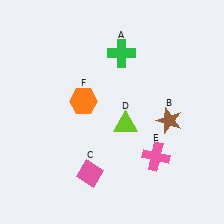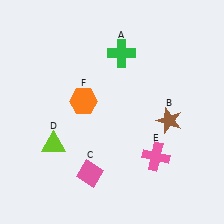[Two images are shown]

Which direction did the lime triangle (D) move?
The lime triangle (D) moved left.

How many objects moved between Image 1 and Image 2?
1 object moved between the two images.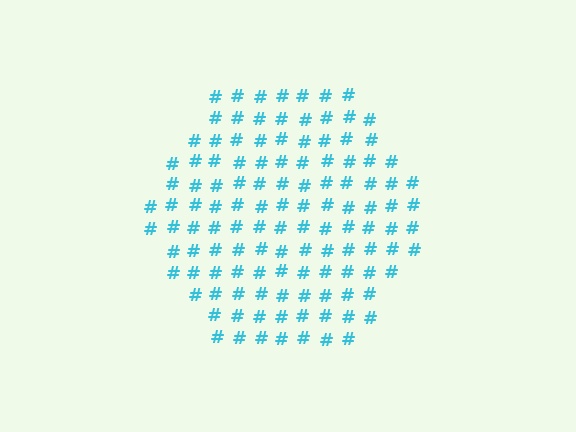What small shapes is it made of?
It is made of small hash symbols.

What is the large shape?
The large shape is a hexagon.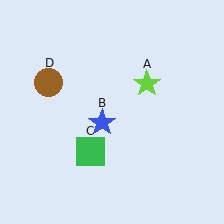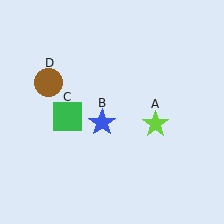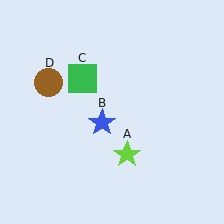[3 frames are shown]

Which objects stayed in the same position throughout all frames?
Blue star (object B) and brown circle (object D) remained stationary.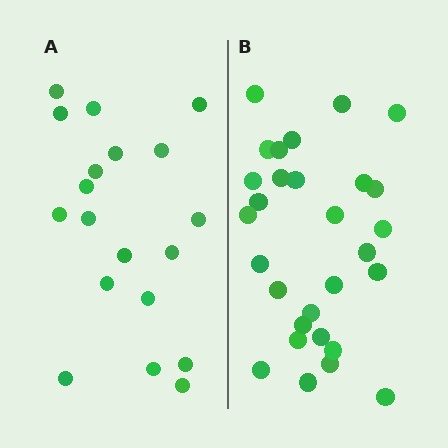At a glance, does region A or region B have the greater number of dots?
Region B (the right region) has more dots.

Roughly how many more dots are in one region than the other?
Region B has roughly 10 or so more dots than region A.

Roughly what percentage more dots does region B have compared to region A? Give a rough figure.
About 55% more.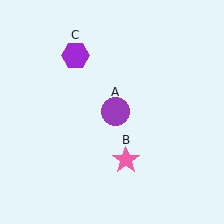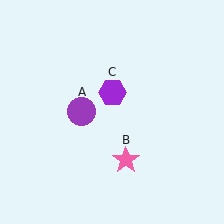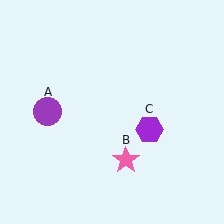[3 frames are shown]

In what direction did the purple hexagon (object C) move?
The purple hexagon (object C) moved down and to the right.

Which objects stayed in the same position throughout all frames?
Pink star (object B) remained stationary.